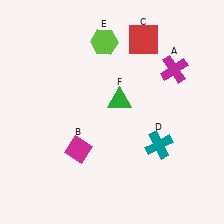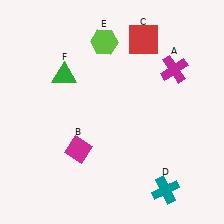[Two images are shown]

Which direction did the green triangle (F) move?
The green triangle (F) moved left.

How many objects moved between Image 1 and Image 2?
2 objects moved between the two images.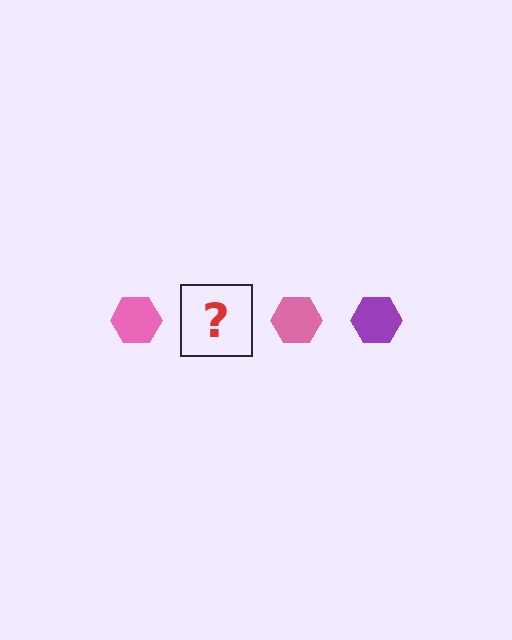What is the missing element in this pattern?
The missing element is a purple hexagon.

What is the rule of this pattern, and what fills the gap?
The rule is that the pattern cycles through pink, purple hexagons. The gap should be filled with a purple hexagon.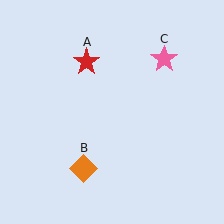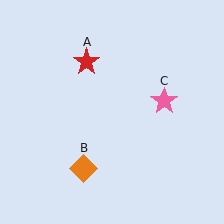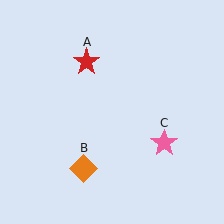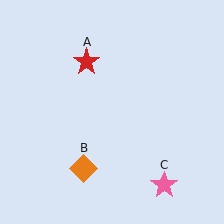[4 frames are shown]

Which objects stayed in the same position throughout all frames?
Red star (object A) and orange diamond (object B) remained stationary.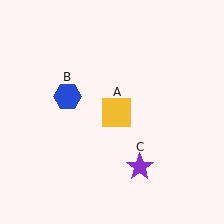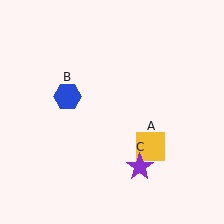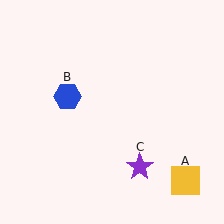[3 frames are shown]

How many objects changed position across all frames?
1 object changed position: yellow square (object A).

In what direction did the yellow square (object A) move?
The yellow square (object A) moved down and to the right.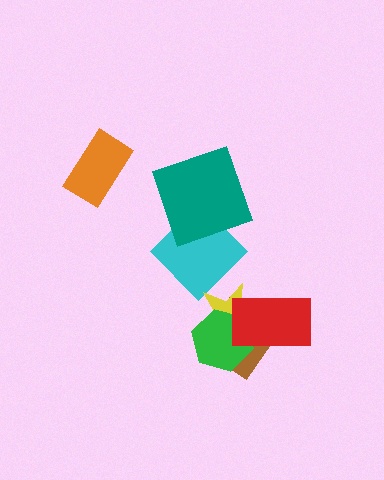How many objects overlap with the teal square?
1 object overlaps with the teal square.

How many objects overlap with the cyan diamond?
2 objects overlap with the cyan diamond.